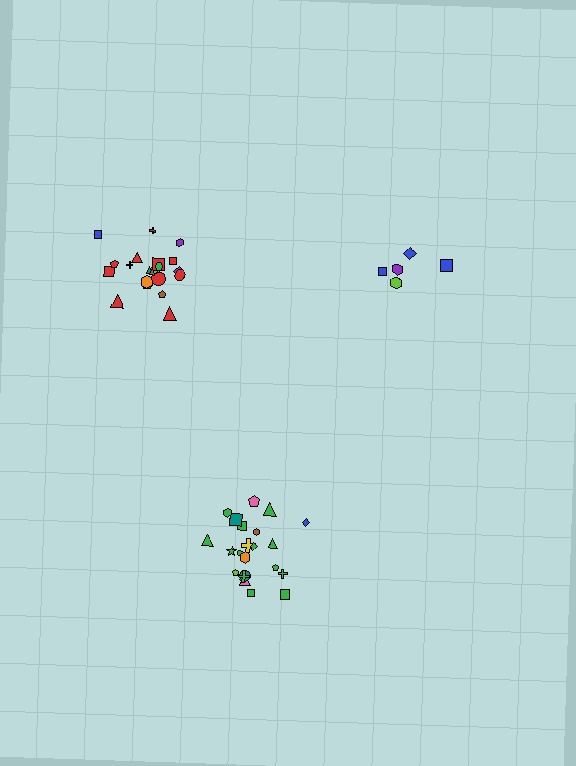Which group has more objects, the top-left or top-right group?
The top-left group.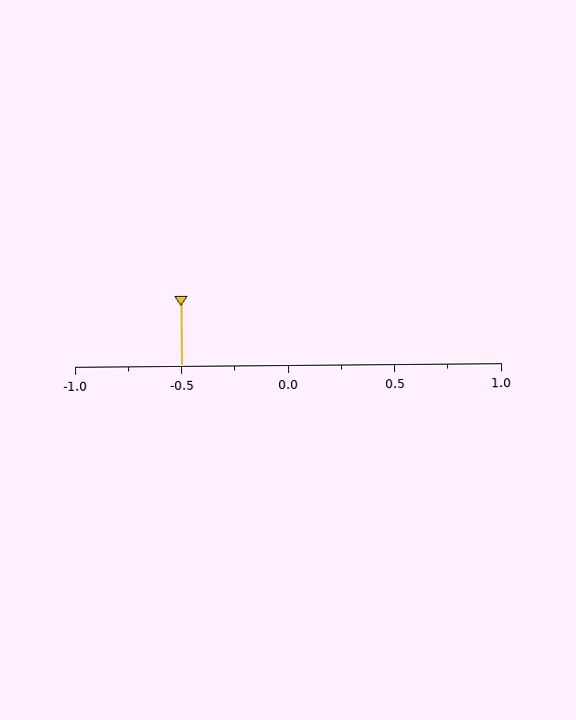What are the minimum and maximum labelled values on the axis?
The axis runs from -1.0 to 1.0.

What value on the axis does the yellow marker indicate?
The marker indicates approximately -0.5.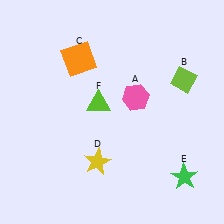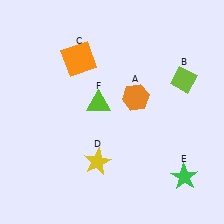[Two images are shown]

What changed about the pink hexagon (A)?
In Image 1, A is pink. In Image 2, it changed to orange.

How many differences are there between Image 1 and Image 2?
There is 1 difference between the two images.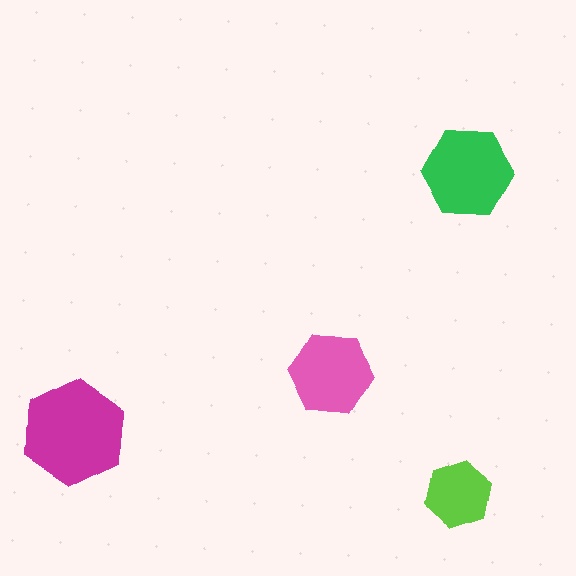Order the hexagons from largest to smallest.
the magenta one, the green one, the pink one, the lime one.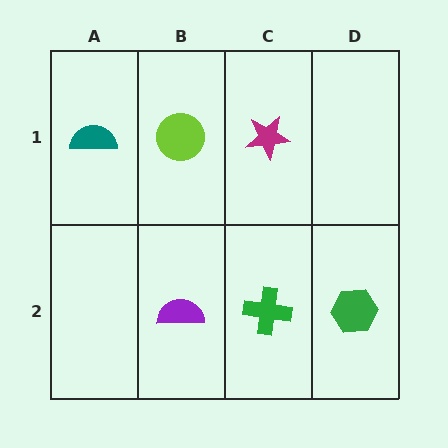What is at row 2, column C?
A green cross.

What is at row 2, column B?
A purple semicircle.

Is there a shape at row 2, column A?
No, that cell is empty.